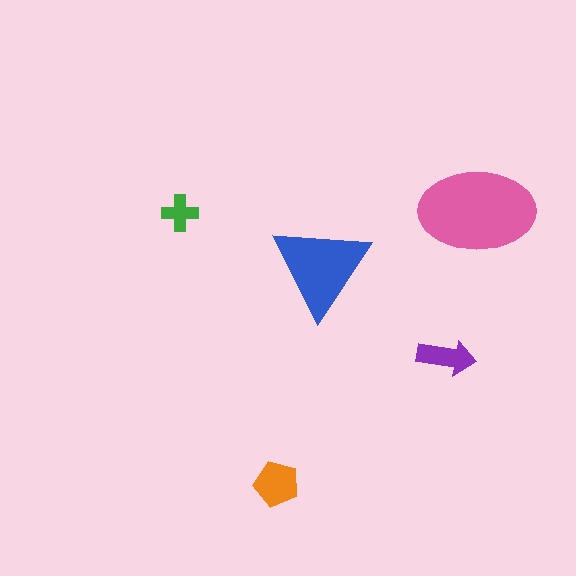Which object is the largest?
The pink ellipse.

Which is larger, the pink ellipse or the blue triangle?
The pink ellipse.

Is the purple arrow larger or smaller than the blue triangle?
Smaller.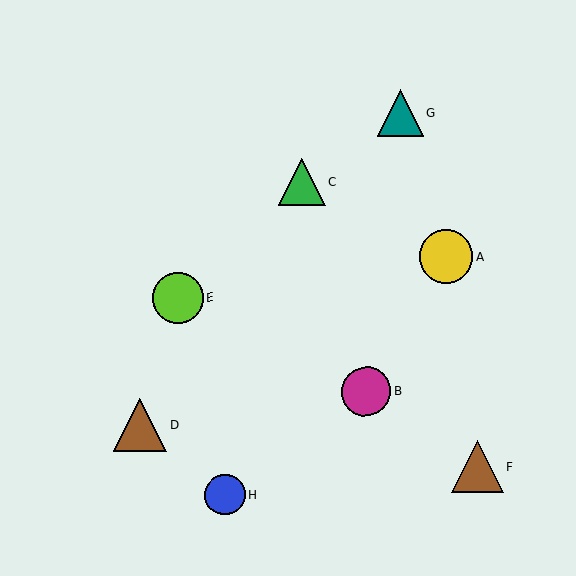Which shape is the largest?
The brown triangle (labeled D) is the largest.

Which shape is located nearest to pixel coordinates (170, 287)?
The lime circle (labeled E) at (178, 298) is nearest to that location.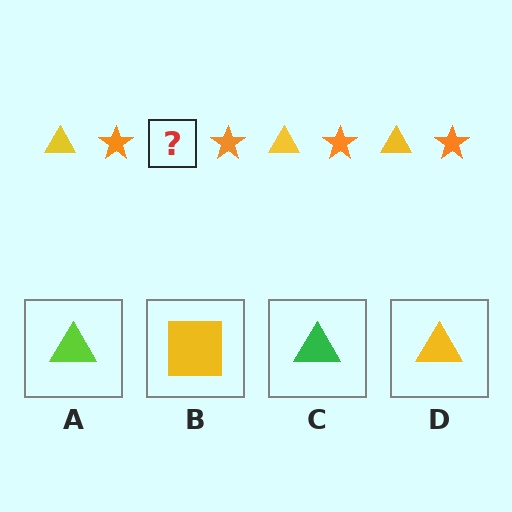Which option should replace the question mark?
Option D.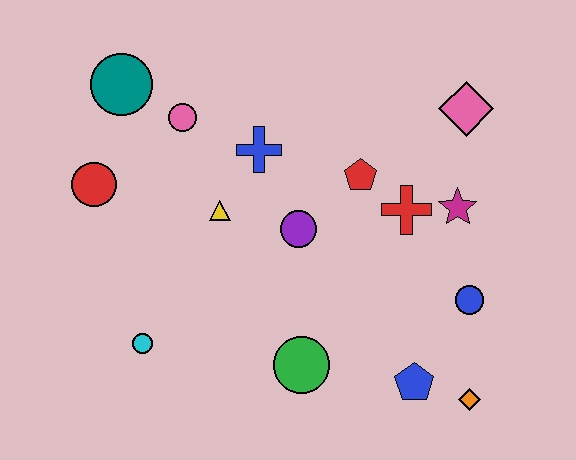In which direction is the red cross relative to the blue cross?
The red cross is to the right of the blue cross.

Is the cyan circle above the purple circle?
No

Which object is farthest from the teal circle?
The orange diamond is farthest from the teal circle.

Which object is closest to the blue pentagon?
The orange diamond is closest to the blue pentagon.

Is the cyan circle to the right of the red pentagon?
No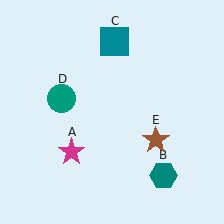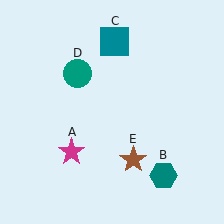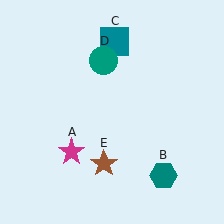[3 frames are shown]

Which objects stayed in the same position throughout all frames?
Magenta star (object A) and teal hexagon (object B) and teal square (object C) remained stationary.